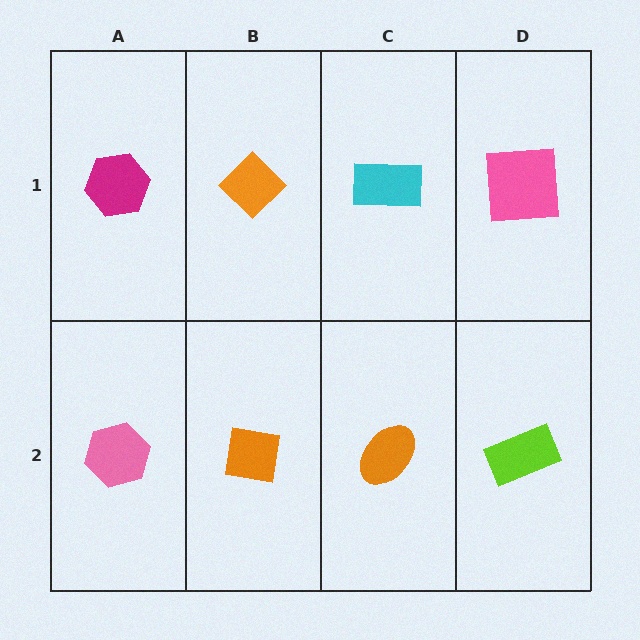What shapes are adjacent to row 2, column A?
A magenta hexagon (row 1, column A), an orange square (row 2, column B).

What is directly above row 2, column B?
An orange diamond.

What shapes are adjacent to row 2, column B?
An orange diamond (row 1, column B), a pink hexagon (row 2, column A), an orange ellipse (row 2, column C).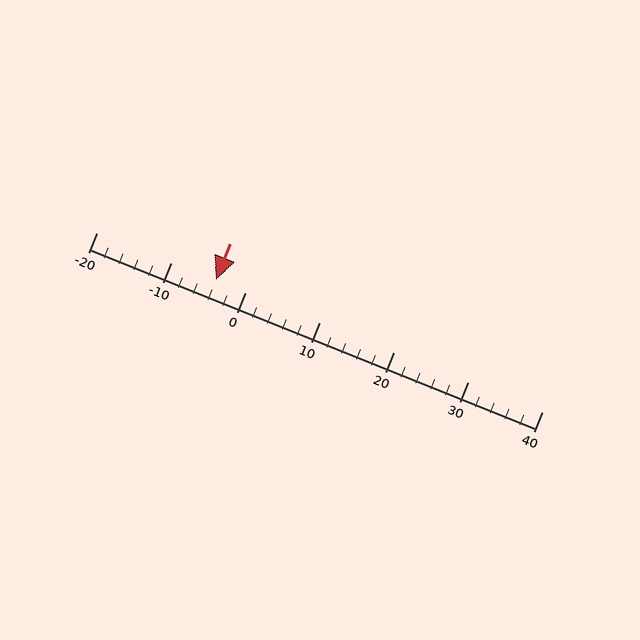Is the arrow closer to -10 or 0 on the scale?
The arrow is closer to 0.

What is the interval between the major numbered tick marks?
The major tick marks are spaced 10 units apart.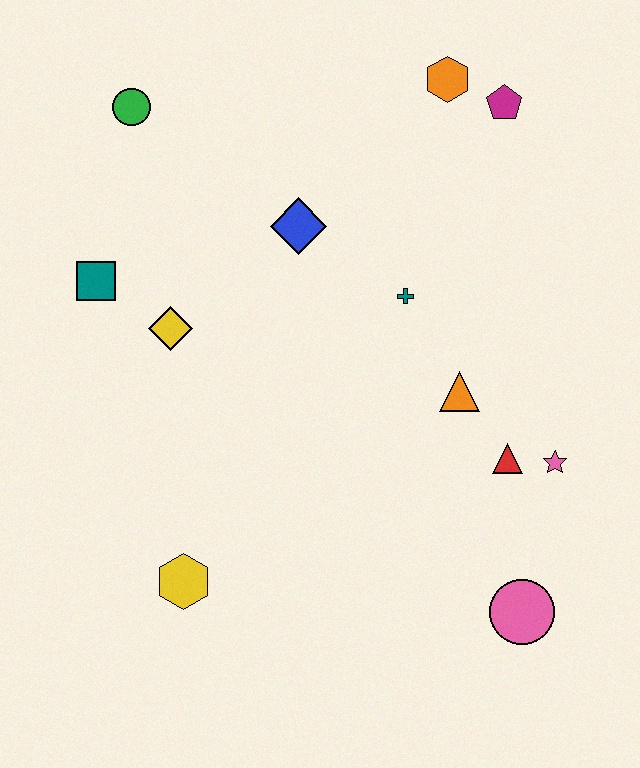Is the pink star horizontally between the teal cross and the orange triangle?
No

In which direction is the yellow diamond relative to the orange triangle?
The yellow diamond is to the left of the orange triangle.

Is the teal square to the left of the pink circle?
Yes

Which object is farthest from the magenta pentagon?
The yellow hexagon is farthest from the magenta pentagon.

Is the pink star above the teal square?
No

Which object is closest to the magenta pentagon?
The orange hexagon is closest to the magenta pentagon.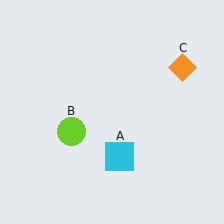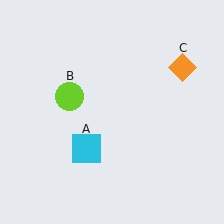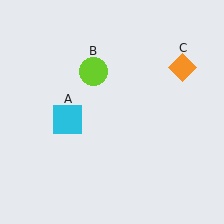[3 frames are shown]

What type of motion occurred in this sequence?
The cyan square (object A), lime circle (object B) rotated clockwise around the center of the scene.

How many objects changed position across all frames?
2 objects changed position: cyan square (object A), lime circle (object B).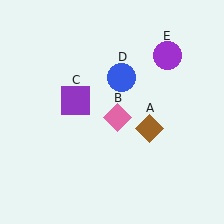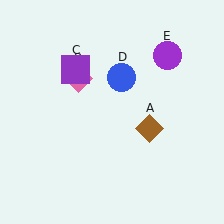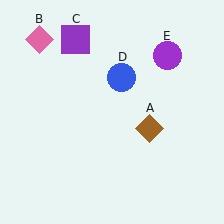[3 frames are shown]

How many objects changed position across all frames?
2 objects changed position: pink diamond (object B), purple square (object C).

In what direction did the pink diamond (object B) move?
The pink diamond (object B) moved up and to the left.